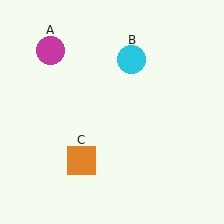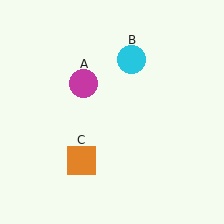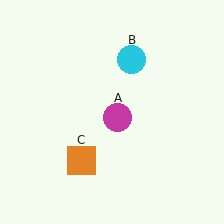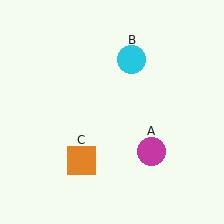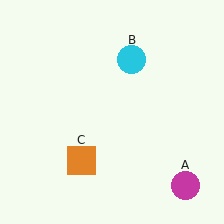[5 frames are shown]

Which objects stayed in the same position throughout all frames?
Cyan circle (object B) and orange square (object C) remained stationary.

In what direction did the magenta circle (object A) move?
The magenta circle (object A) moved down and to the right.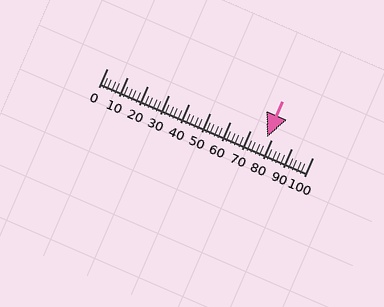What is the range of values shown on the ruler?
The ruler shows values from 0 to 100.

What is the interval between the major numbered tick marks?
The major tick marks are spaced 10 units apart.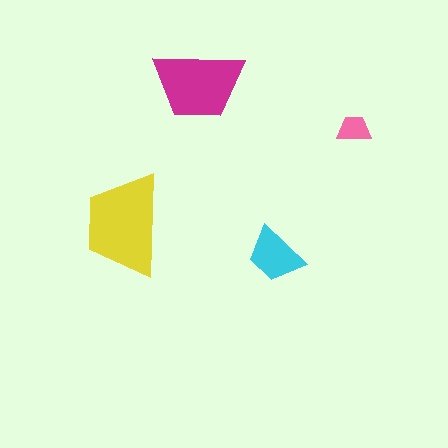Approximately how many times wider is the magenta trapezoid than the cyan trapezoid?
About 1.5 times wider.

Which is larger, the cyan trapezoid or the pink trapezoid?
The cyan one.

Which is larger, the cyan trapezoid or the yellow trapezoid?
The yellow one.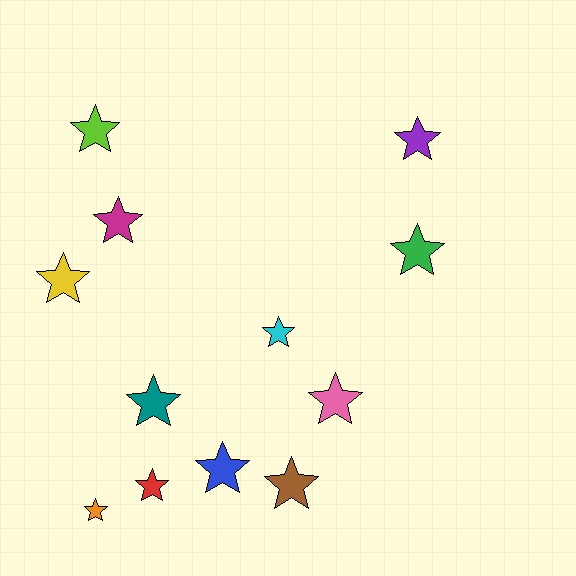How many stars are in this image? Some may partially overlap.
There are 12 stars.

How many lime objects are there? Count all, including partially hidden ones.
There is 1 lime object.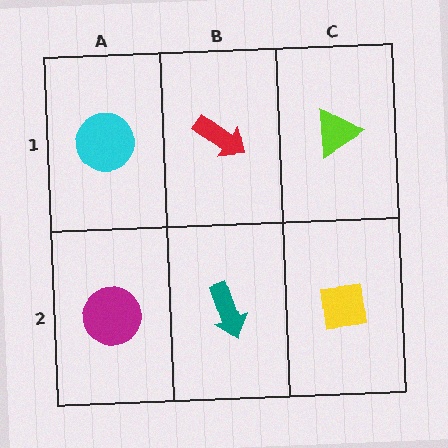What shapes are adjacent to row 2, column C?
A lime triangle (row 1, column C), a teal arrow (row 2, column B).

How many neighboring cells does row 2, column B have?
3.